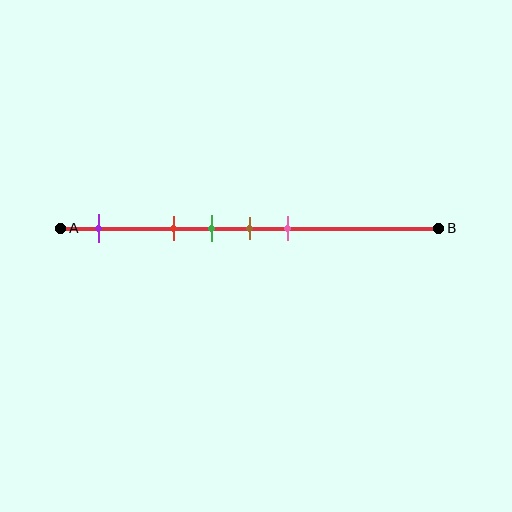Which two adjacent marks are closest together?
The green and brown marks are the closest adjacent pair.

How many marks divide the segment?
There are 5 marks dividing the segment.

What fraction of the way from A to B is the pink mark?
The pink mark is approximately 60% (0.6) of the way from A to B.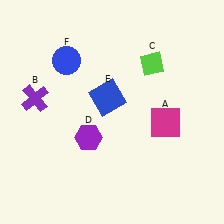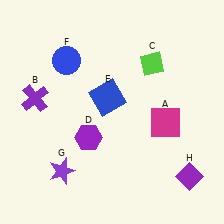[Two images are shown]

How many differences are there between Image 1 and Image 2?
There are 2 differences between the two images.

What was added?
A purple star (G), a purple diamond (H) were added in Image 2.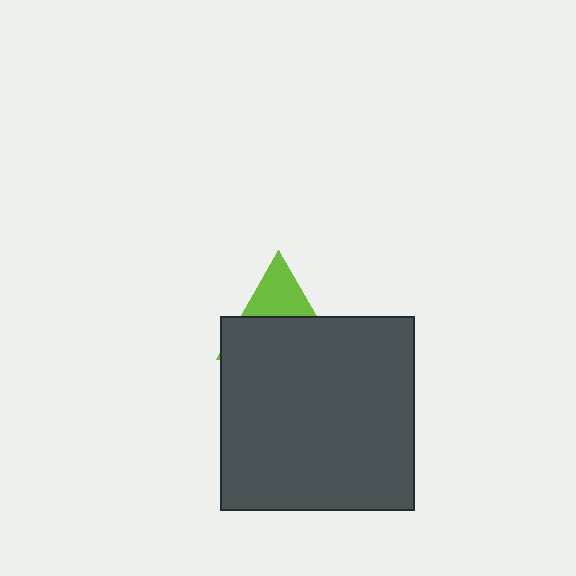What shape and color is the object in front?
The object in front is a dark gray square.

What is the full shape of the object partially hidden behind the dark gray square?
The partially hidden object is a lime triangle.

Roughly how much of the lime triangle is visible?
A small part of it is visible (roughly 36%).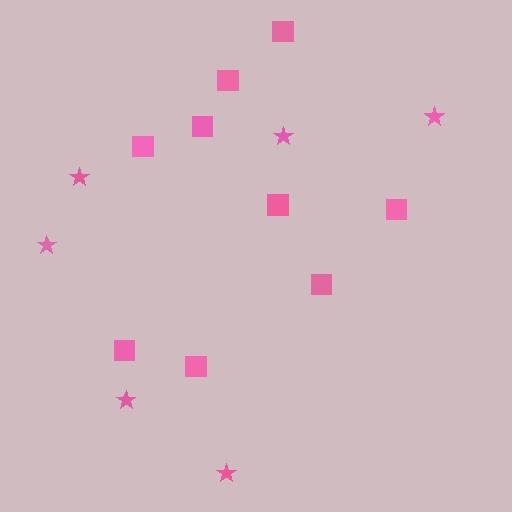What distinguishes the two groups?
There are 2 groups: one group of squares (9) and one group of stars (6).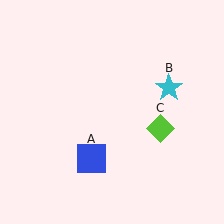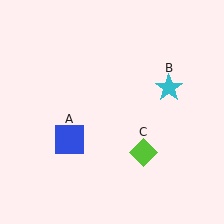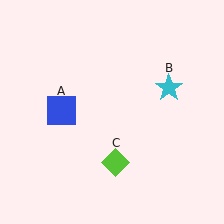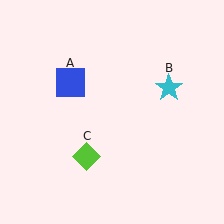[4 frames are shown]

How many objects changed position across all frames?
2 objects changed position: blue square (object A), lime diamond (object C).